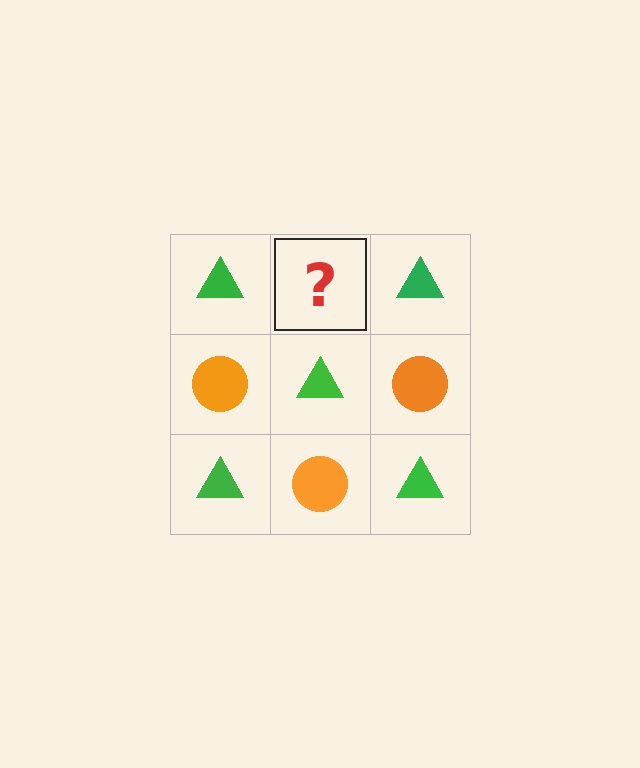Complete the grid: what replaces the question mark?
The question mark should be replaced with an orange circle.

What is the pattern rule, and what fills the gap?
The rule is that it alternates green triangle and orange circle in a checkerboard pattern. The gap should be filled with an orange circle.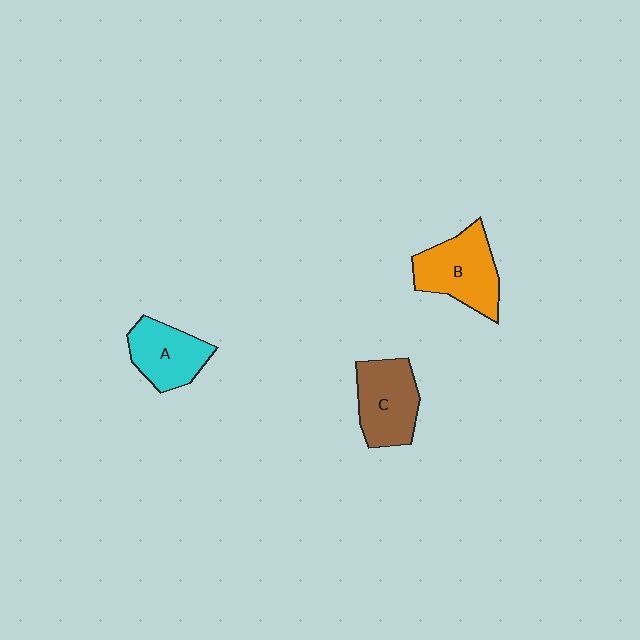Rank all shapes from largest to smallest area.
From largest to smallest: B (orange), C (brown), A (cyan).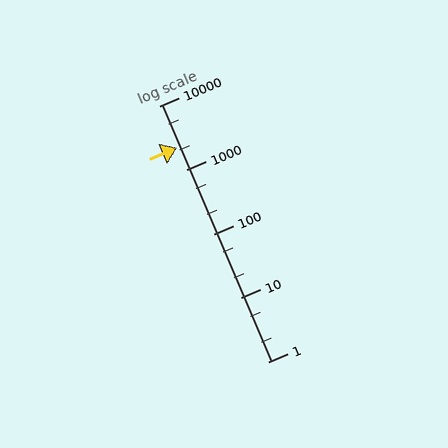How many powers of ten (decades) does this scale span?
The scale spans 4 decades, from 1 to 10000.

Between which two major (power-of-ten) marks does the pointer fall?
The pointer is between 1000 and 10000.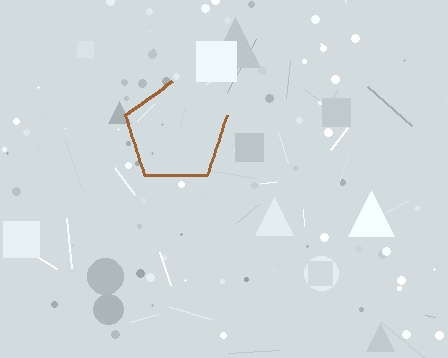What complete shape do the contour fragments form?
The contour fragments form a pentagon.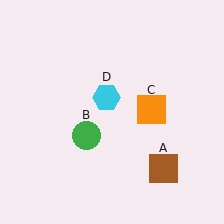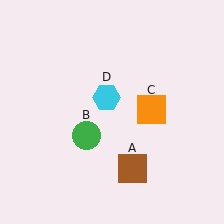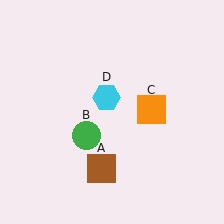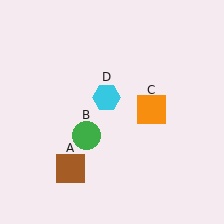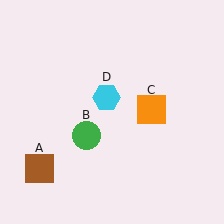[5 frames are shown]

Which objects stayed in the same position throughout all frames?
Green circle (object B) and orange square (object C) and cyan hexagon (object D) remained stationary.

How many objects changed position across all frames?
1 object changed position: brown square (object A).